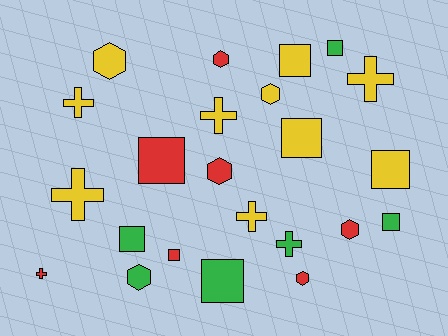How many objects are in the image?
There are 23 objects.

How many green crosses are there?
There is 1 green cross.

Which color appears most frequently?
Yellow, with 10 objects.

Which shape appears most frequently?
Square, with 9 objects.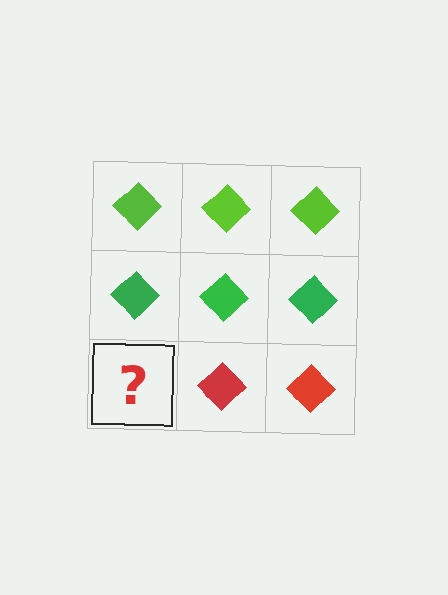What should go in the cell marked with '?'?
The missing cell should contain a red diamond.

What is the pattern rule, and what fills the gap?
The rule is that each row has a consistent color. The gap should be filled with a red diamond.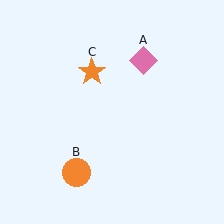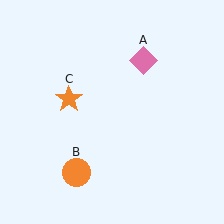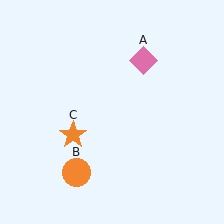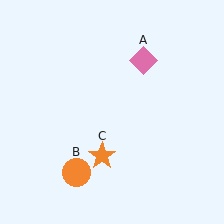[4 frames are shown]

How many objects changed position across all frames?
1 object changed position: orange star (object C).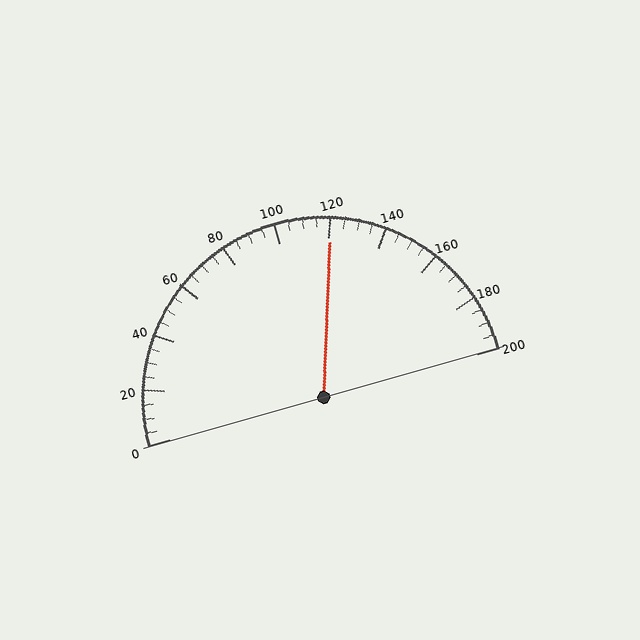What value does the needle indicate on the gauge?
The needle indicates approximately 120.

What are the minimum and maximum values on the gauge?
The gauge ranges from 0 to 200.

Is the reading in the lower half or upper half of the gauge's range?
The reading is in the upper half of the range (0 to 200).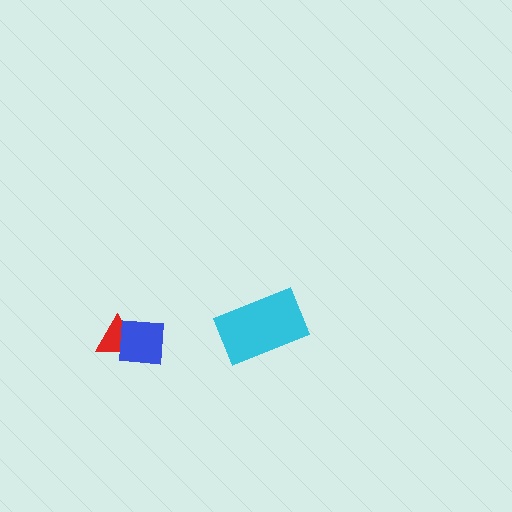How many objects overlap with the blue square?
1 object overlaps with the blue square.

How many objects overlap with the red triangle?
1 object overlaps with the red triangle.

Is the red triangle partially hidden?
Yes, it is partially covered by another shape.